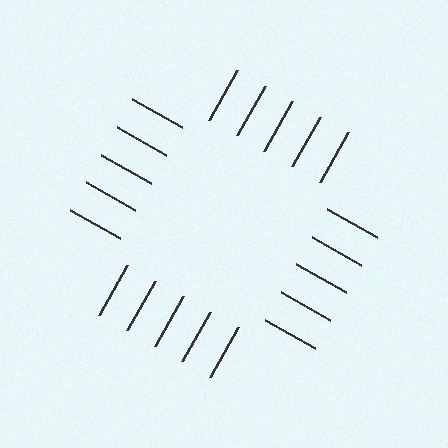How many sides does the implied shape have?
4 sides — the line-ends trace a square.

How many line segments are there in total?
20 — 5 along each of the 4 edges.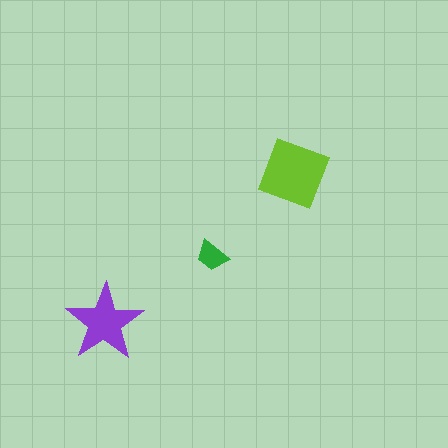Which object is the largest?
The lime square.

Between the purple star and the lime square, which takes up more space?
The lime square.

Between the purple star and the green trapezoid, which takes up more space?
The purple star.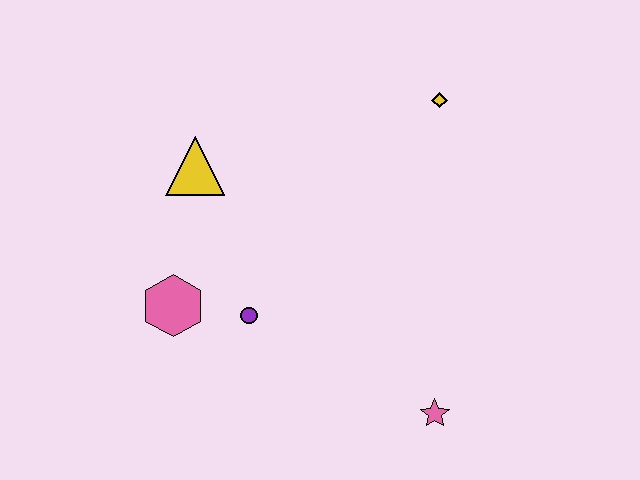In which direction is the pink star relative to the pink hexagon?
The pink star is to the right of the pink hexagon.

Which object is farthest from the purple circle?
The yellow diamond is farthest from the purple circle.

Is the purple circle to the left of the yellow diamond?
Yes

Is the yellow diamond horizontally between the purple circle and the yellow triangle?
No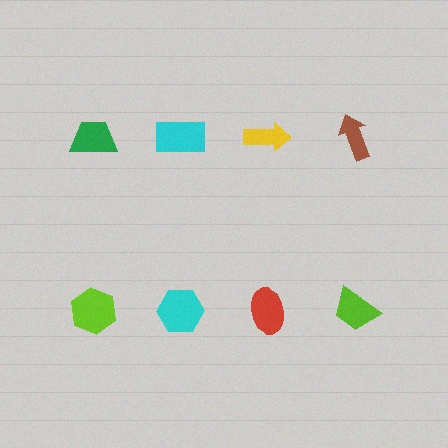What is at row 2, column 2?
A cyan hexagon.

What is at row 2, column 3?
A red ellipse.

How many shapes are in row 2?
4 shapes.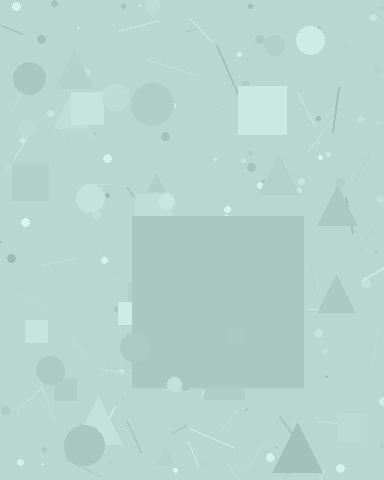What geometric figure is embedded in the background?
A square is embedded in the background.